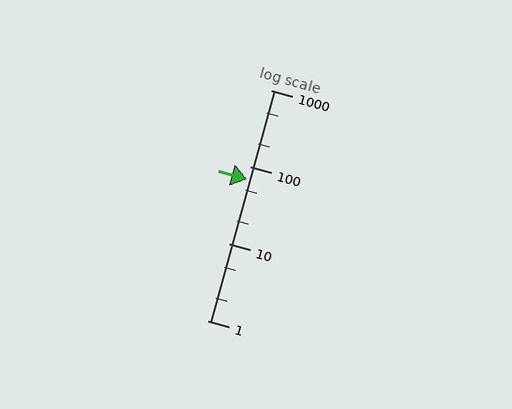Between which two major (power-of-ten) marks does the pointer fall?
The pointer is between 10 and 100.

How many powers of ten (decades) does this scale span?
The scale spans 3 decades, from 1 to 1000.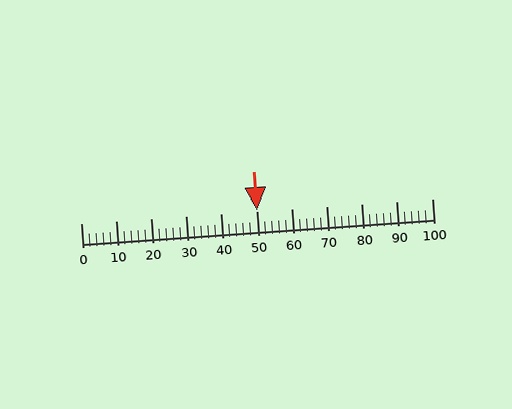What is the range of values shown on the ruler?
The ruler shows values from 0 to 100.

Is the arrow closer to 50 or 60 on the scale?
The arrow is closer to 50.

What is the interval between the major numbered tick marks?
The major tick marks are spaced 10 units apart.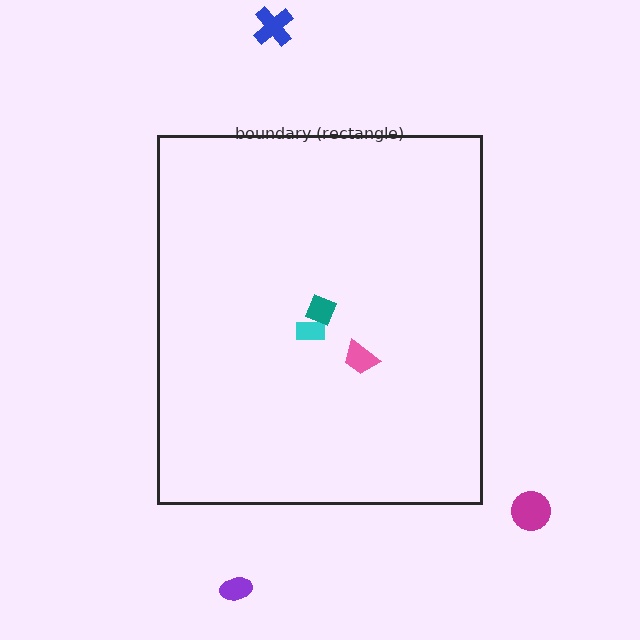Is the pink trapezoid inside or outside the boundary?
Inside.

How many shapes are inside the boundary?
3 inside, 3 outside.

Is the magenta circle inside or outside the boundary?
Outside.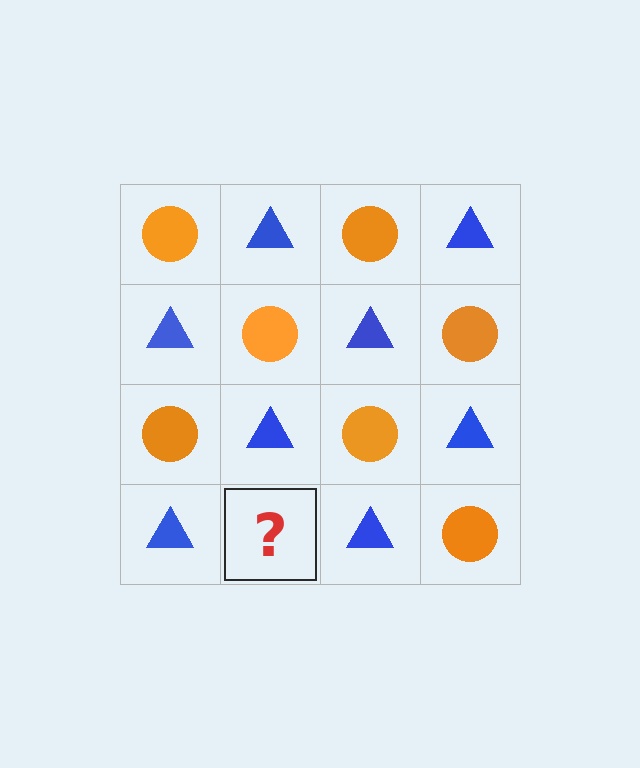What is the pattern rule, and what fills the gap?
The rule is that it alternates orange circle and blue triangle in a checkerboard pattern. The gap should be filled with an orange circle.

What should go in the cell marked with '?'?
The missing cell should contain an orange circle.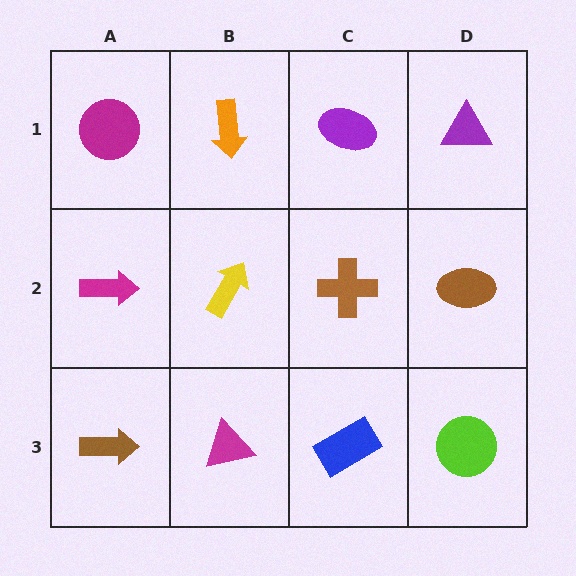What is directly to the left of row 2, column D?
A brown cross.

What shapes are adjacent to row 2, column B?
An orange arrow (row 1, column B), a magenta triangle (row 3, column B), a magenta arrow (row 2, column A), a brown cross (row 2, column C).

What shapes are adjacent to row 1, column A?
A magenta arrow (row 2, column A), an orange arrow (row 1, column B).